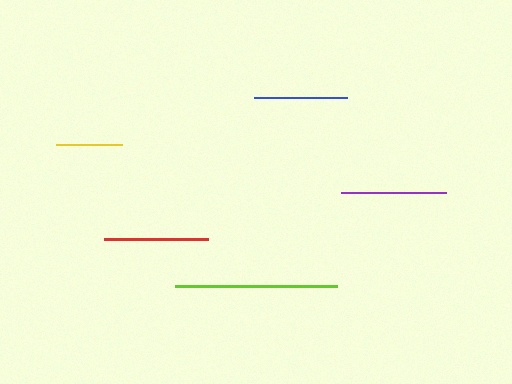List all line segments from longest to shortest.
From longest to shortest: lime, purple, red, blue, yellow.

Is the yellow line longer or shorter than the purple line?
The purple line is longer than the yellow line.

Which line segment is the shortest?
The yellow line is the shortest at approximately 66 pixels.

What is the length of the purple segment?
The purple segment is approximately 105 pixels long.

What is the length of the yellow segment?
The yellow segment is approximately 66 pixels long.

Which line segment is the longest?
The lime line is the longest at approximately 162 pixels.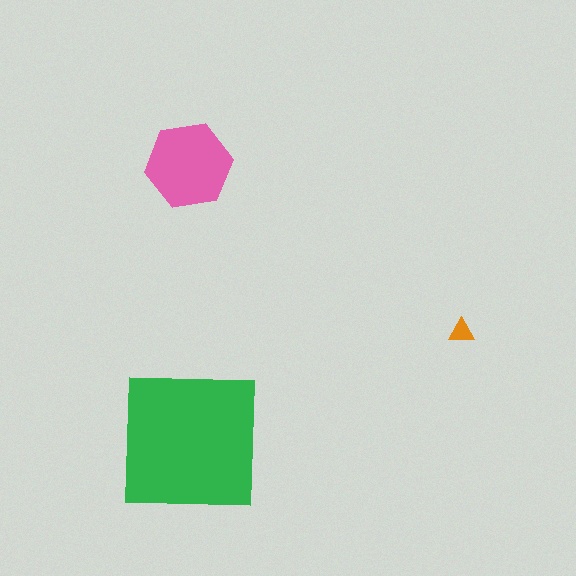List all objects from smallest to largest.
The orange triangle, the pink hexagon, the green square.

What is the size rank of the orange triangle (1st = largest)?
3rd.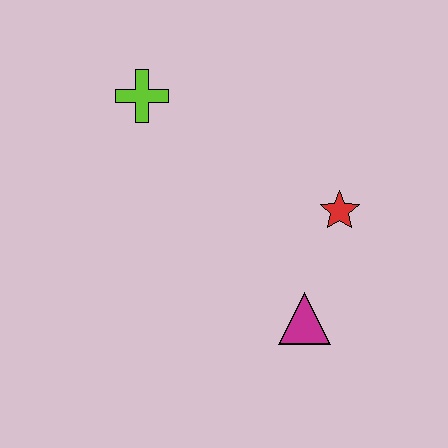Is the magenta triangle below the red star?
Yes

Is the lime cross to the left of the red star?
Yes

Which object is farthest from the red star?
The lime cross is farthest from the red star.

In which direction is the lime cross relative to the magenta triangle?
The lime cross is above the magenta triangle.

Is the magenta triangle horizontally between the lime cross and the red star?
Yes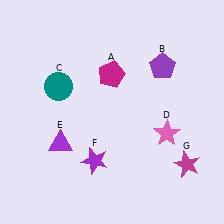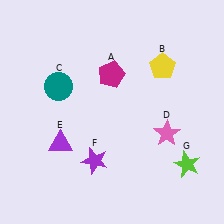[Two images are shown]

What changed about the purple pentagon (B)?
In Image 1, B is purple. In Image 2, it changed to yellow.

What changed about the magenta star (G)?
In Image 1, G is magenta. In Image 2, it changed to lime.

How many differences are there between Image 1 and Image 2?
There are 2 differences between the two images.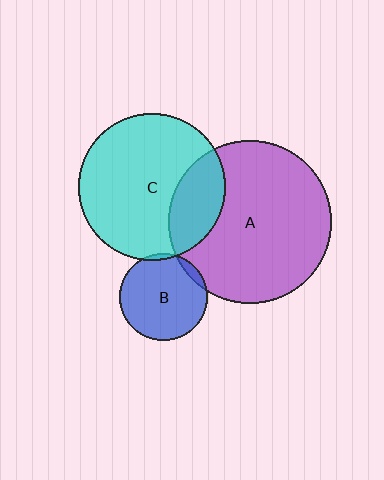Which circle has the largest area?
Circle A (purple).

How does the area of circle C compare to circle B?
Approximately 2.8 times.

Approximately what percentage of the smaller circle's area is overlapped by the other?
Approximately 5%.